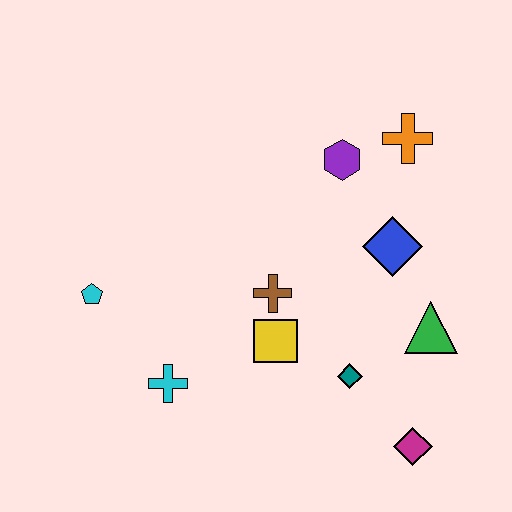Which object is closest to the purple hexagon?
The orange cross is closest to the purple hexagon.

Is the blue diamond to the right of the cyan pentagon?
Yes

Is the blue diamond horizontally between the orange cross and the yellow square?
Yes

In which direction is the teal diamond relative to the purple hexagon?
The teal diamond is below the purple hexagon.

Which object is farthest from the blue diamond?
The cyan pentagon is farthest from the blue diamond.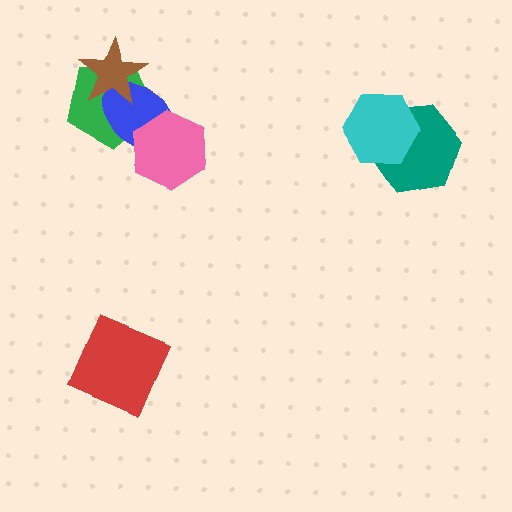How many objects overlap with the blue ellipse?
3 objects overlap with the blue ellipse.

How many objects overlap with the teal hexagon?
1 object overlaps with the teal hexagon.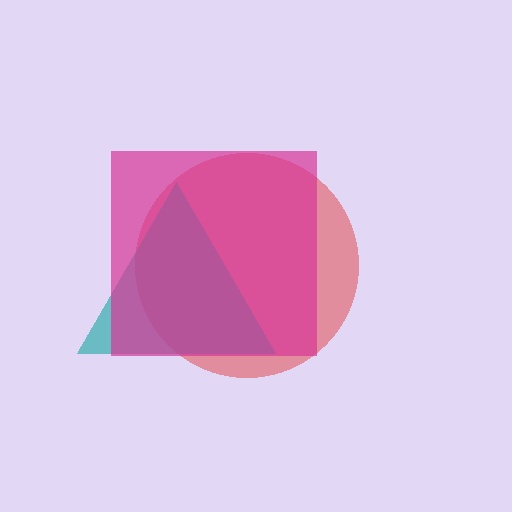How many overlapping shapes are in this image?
There are 3 overlapping shapes in the image.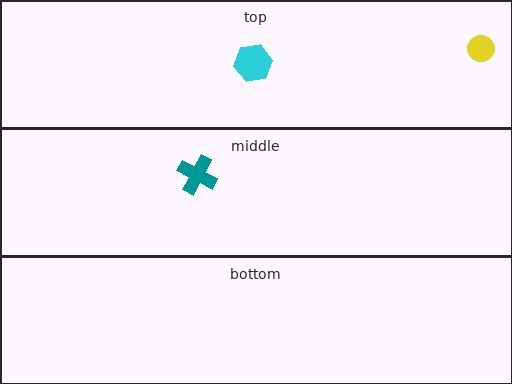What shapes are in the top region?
The cyan hexagon, the yellow circle.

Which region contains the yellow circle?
The top region.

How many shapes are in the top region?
2.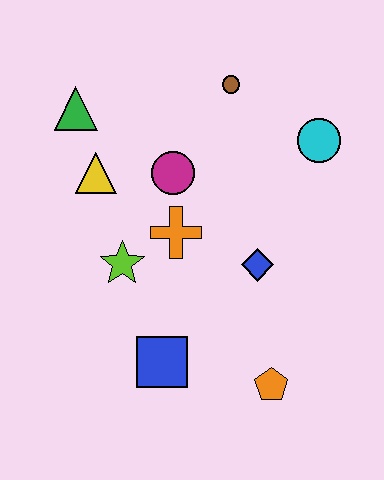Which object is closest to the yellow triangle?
The green triangle is closest to the yellow triangle.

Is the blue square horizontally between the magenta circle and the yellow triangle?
Yes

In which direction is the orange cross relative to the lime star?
The orange cross is to the right of the lime star.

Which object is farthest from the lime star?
The cyan circle is farthest from the lime star.